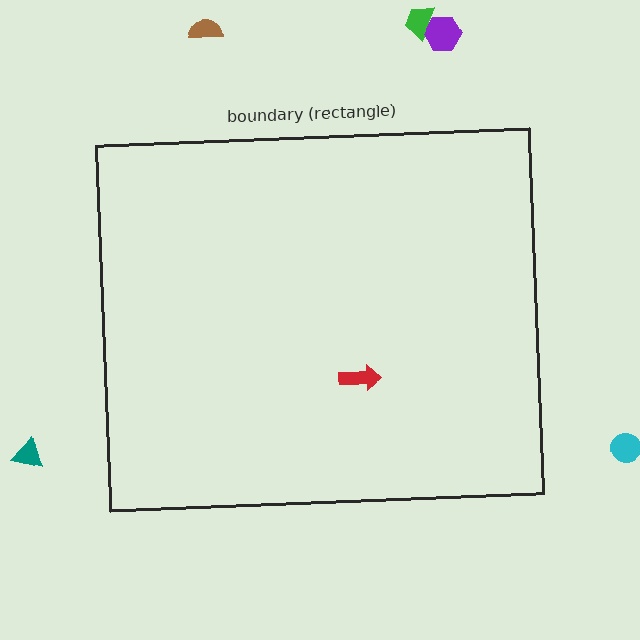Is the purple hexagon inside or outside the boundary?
Outside.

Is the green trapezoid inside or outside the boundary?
Outside.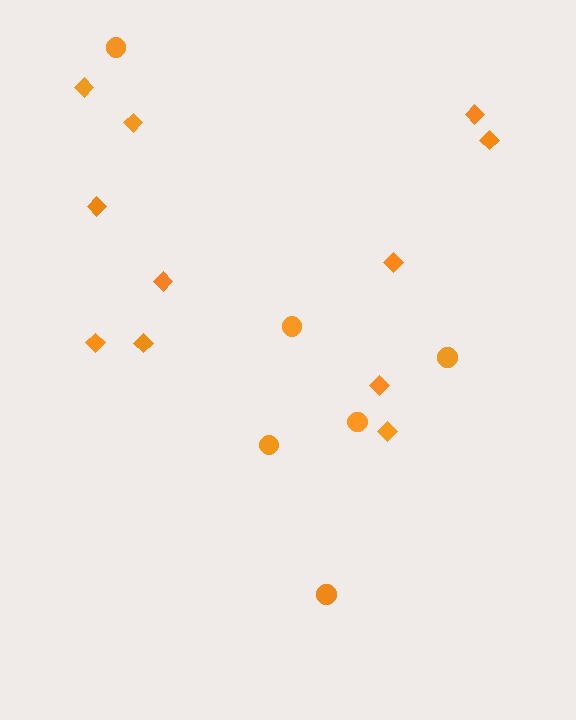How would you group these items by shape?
There are 2 groups: one group of circles (6) and one group of diamonds (11).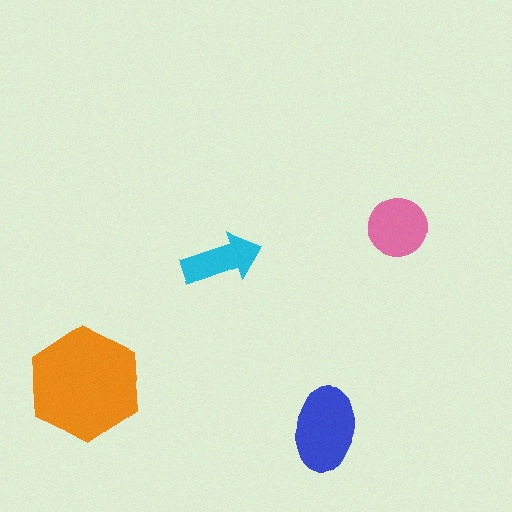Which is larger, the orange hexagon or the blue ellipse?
The orange hexagon.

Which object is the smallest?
The cyan arrow.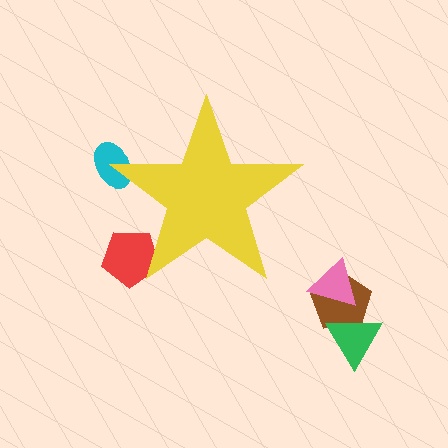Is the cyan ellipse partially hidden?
Yes, the cyan ellipse is partially hidden behind the yellow star.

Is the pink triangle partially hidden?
No, the pink triangle is fully visible.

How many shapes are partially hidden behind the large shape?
2 shapes are partially hidden.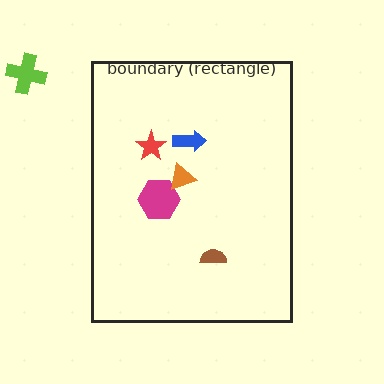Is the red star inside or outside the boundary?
Inside.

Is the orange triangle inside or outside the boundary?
Inside.